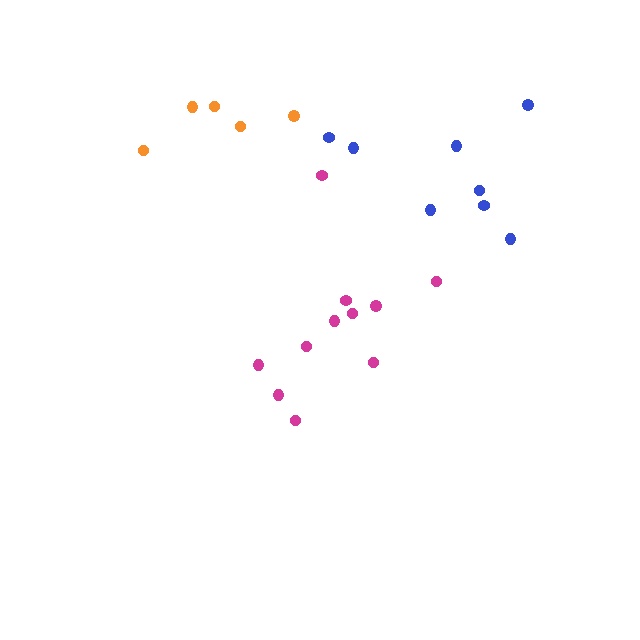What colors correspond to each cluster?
The clusters are colored: magenta, blue, orange.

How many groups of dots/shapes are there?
There are 3 groups.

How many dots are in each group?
Group 1: 11 dots, Group 2: 8 dots, Group 3: 5 dots (24 total).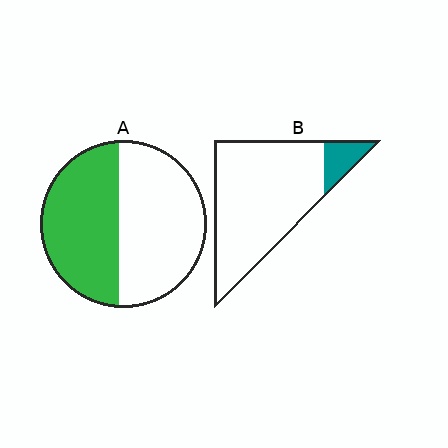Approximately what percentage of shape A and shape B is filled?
A is approximately 45% and B is approximately 10%.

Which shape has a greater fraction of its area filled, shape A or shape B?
Shape A.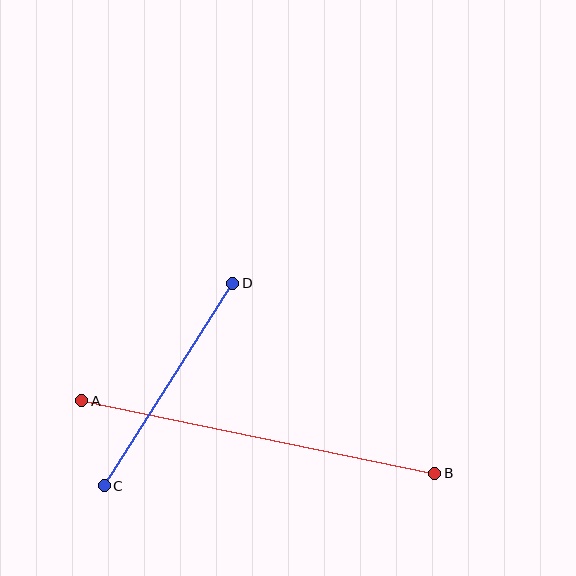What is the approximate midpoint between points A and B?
The midpoint is at approximately (258, 437) pixels.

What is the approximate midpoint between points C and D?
The midpoint is at approximately (169, 384) pixels.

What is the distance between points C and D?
The distance is approximately 240 pixels.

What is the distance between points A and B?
The distance is approximately 360 pixels.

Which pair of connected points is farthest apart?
Points A and B are farthest apart.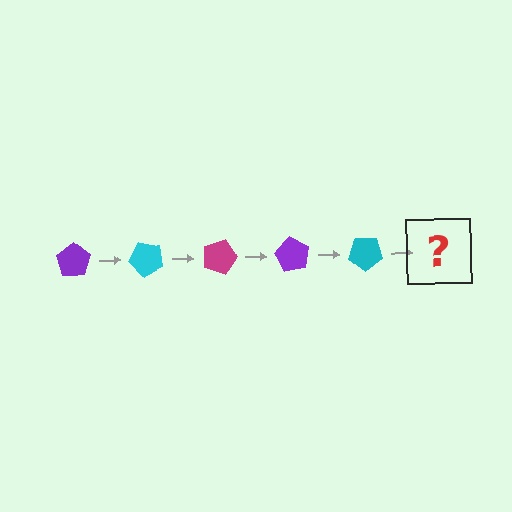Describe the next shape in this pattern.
It should be a magenta pentagon, rotated 225 degrees from the start.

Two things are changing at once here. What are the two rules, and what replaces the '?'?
The two rules are that it rotates 45 degrees each step and the color cycles through purple, cyan, and magenta. The '?' should be a magenta pentagon, rotated 225 degrees from the start.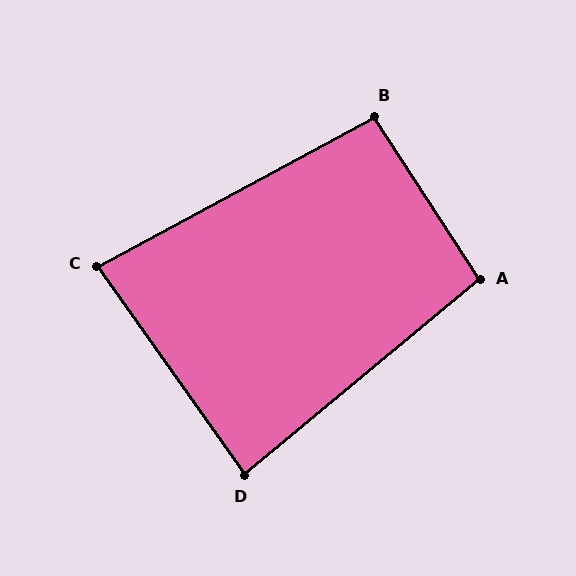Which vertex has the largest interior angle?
A, at approximately 97 degrees.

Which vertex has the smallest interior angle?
C, at approximately 83 degrees.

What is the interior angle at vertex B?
Approximately 94 degrees (approximately right).